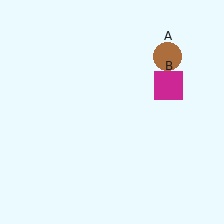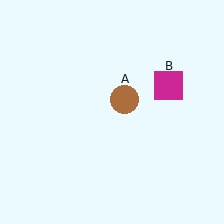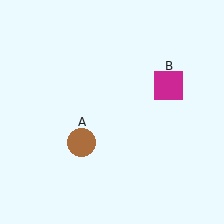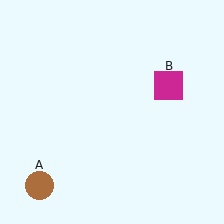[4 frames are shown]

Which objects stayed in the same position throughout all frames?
Magenta square (object B) remained stationary.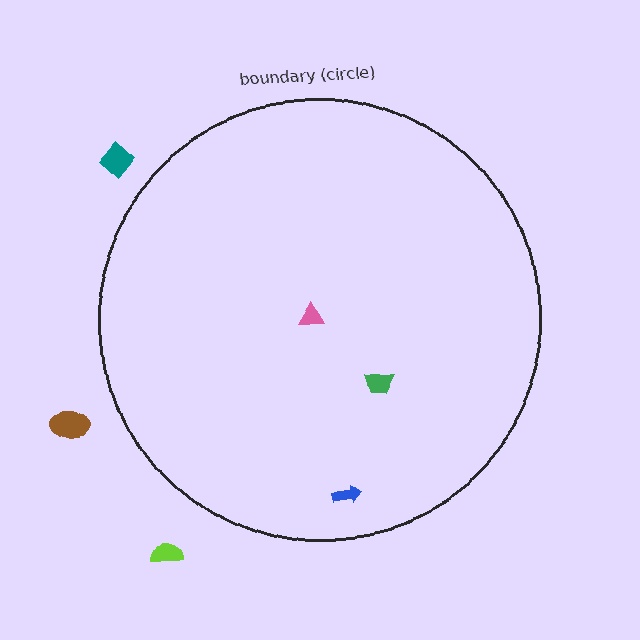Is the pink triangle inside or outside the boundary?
Inside.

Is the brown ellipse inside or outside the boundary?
Outside.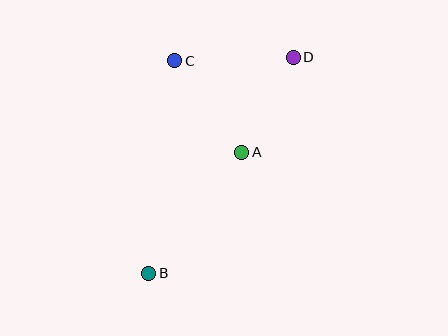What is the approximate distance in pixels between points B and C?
The distance between B and C is approximately 214 pixels.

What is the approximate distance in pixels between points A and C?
The distance between A and C is approximately 113 pixels.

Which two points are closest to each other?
Points A and D are closest to each other.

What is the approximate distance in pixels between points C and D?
The distance between C and D is approximately 119 pixels.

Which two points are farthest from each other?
Points B and D are farthest from each other.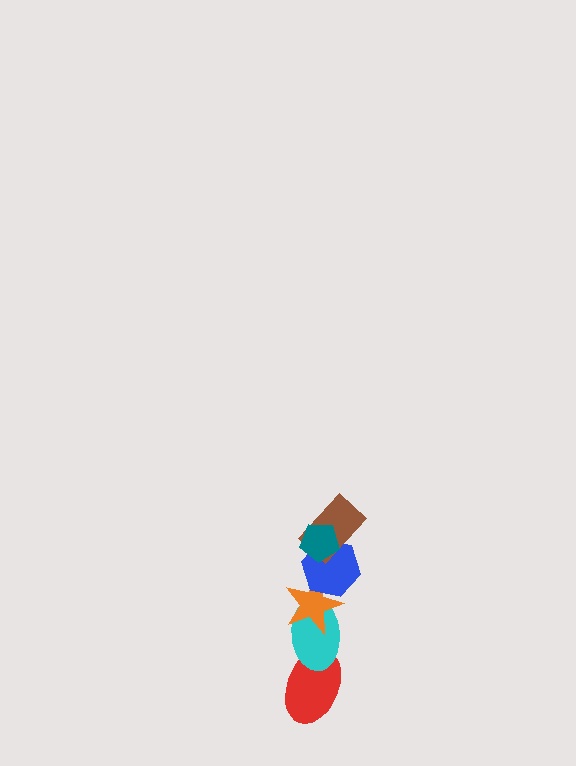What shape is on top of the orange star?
The blue hexagon is on top of the orange star.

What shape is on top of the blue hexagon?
The brown rectangle is on top of the blue hexagon.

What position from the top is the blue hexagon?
The blue hexagon is 3rd from the top.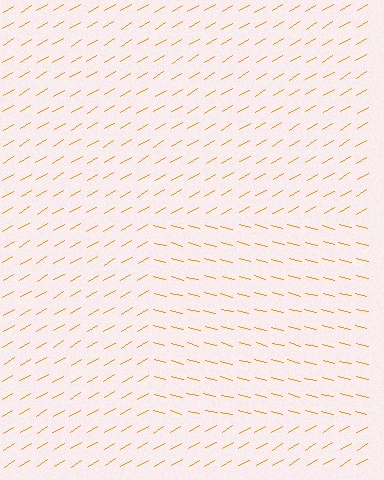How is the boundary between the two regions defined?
The boundary is defined purely by a change in line orientation (approximately 45 degrees difference). All lines are the same color and thickness.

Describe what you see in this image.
The image is filled with small orange line segments. A rectangle region in the image has lines oriented differently from the surrounding lines, creating a visible texture boundary.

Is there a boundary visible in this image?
Yes, there is a texture boundary formed by a change in line orientation.